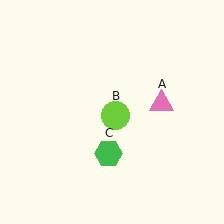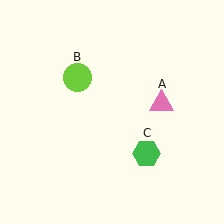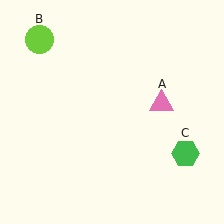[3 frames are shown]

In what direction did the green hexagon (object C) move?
The green hexagon (object C) moved right.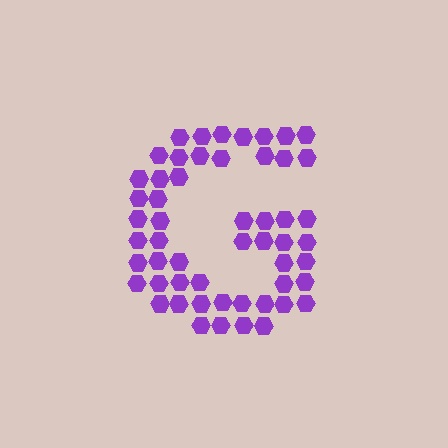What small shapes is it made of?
It is made of small hexagons.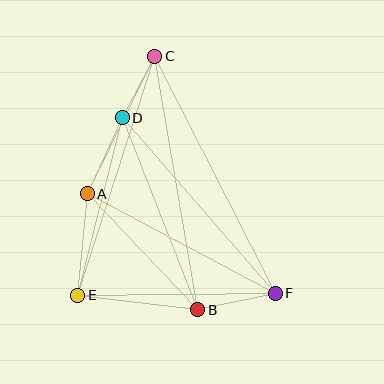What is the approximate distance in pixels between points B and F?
The distance between B and F is approximately 79 pixels.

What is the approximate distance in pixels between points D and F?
The distance between D and F is approximately 233 pixels.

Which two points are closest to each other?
Points C and D are closest to each other.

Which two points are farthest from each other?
Points C and F are farthest from each other.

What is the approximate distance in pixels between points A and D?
The distance between A and D is approximately 84 pixels.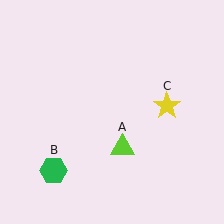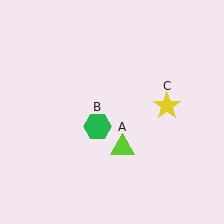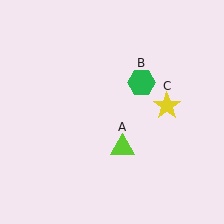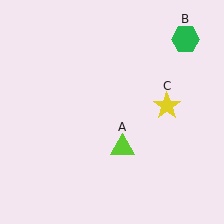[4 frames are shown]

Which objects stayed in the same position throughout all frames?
Lime triangle (object A) and yellow star (object C) remained stationary.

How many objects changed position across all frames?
1 object changed position: green hexagon (object B).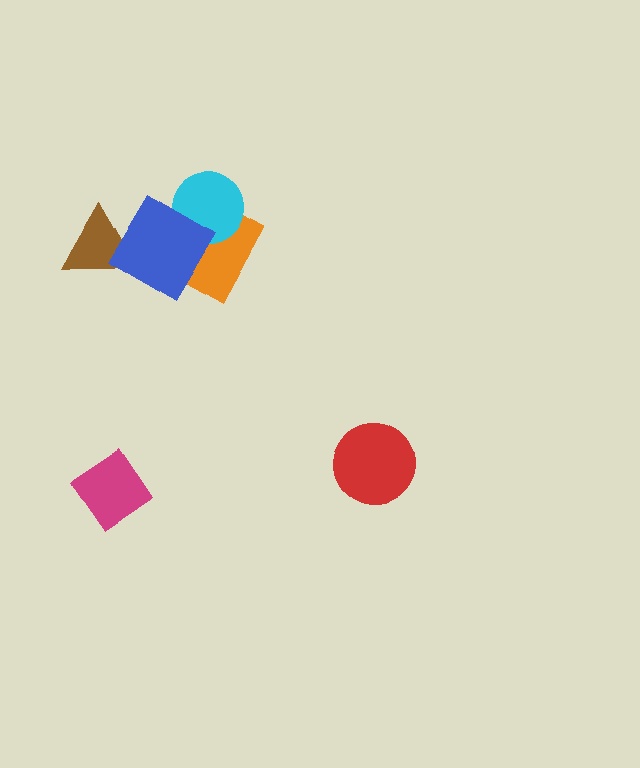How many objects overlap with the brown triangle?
1 object overlaps with the brown triangle.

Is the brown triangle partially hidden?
Yes, it is partially covered by another shape.